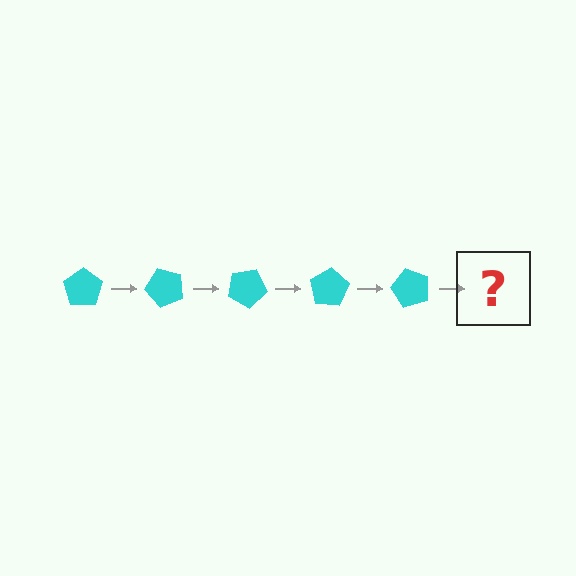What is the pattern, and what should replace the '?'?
The pattern is that the pentagon rotates 50 degrees each step. The '?' should be a cyan pentagon rotated 250 degrees.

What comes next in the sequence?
The next element should be a cyan pentagon rotated 250 degrees.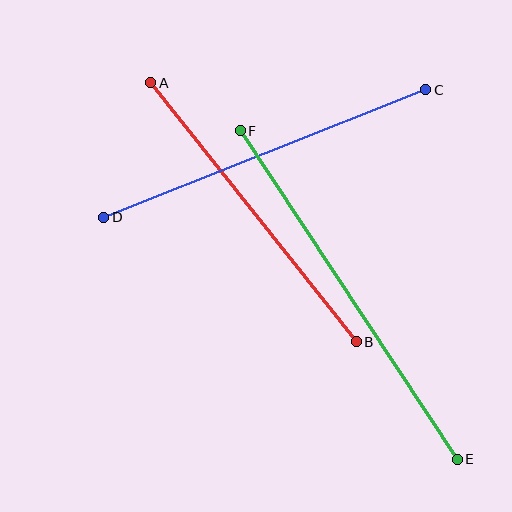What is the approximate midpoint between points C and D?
The midpoint is at approximately (265, 153) pixels.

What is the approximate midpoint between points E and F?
The midpoint is at approximately (349, 295) pixels.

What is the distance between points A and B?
The distance is approximately 330 pixels.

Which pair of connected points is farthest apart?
Points E and F are farthest apart.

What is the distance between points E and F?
The distance is approximately 394 pixels.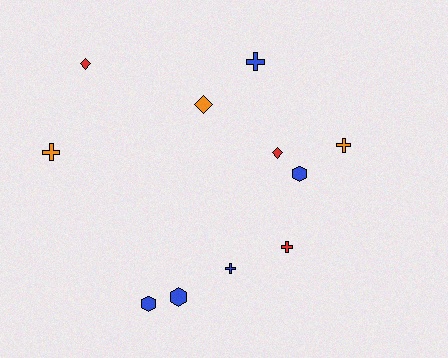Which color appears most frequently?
Blue, with 5 objects.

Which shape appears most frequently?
Cross, with 5 objects.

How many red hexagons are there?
There are no red hexagons.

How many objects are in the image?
There are 11 objects.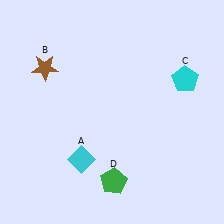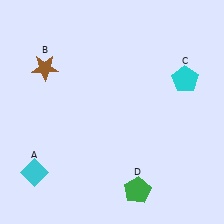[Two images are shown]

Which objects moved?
The objects that moved are: the cyan diamond (A), the green pentagon (D).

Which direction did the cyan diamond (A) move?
The cyan diamond (A) moved left.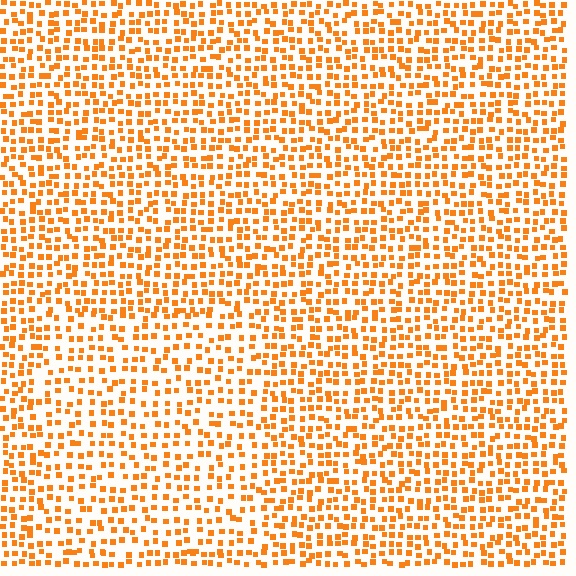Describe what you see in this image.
The image contains small orange elements arranged at two different densities. A rectangle-shaped region is visible where the elements are less densely packed than the surrounding area.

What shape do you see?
I see a rectangle.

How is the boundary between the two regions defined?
The boundary is defined by a change in element density (approximately 1.4x ratio). All elements are the same color, size, and shape.